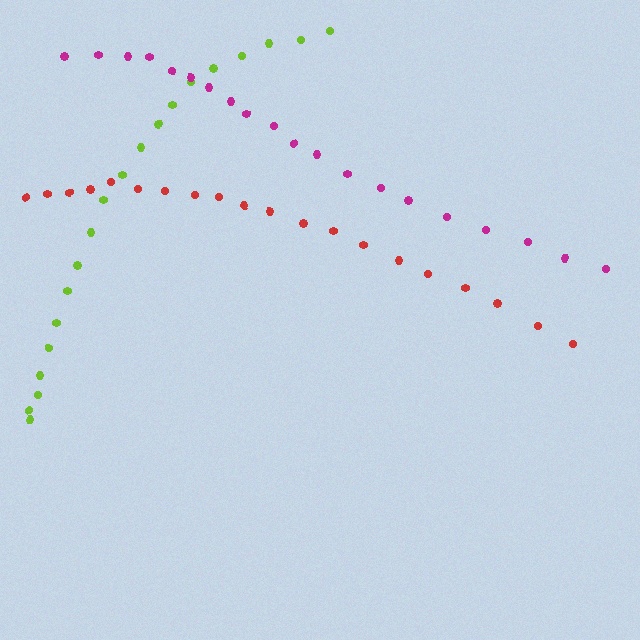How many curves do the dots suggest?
There are 3 distinct paths.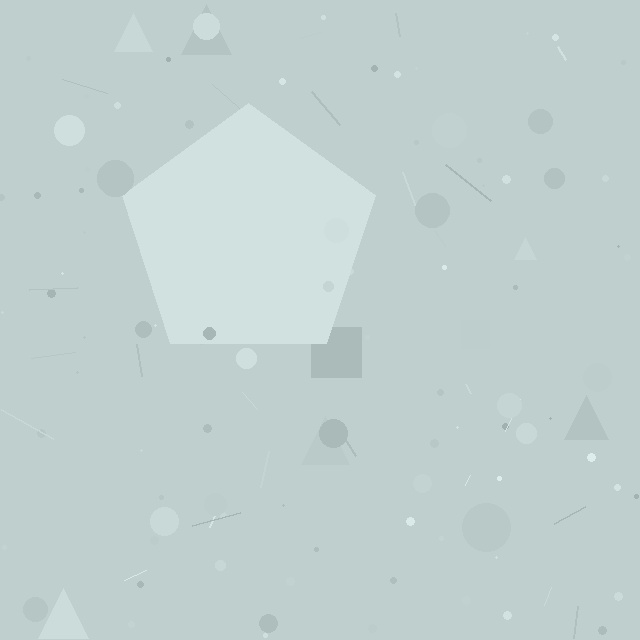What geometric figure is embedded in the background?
A pentagon is embedded in the background.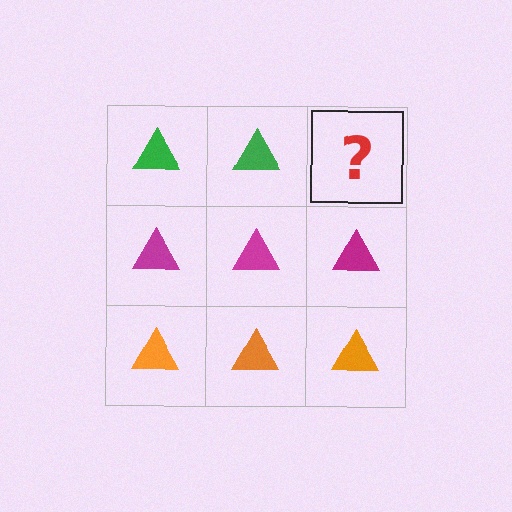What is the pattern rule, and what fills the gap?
The rule is that each row has a consistent color. The gap should be filled with a green triangle.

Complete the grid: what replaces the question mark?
The question mark should be replaced with a green triangle.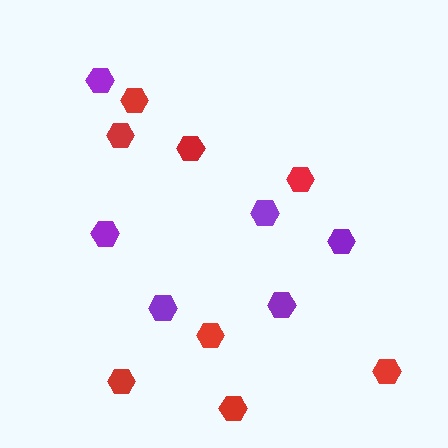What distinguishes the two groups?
There are 2 groups: one group of red hexagons (8) and one group of purple hexagons (6).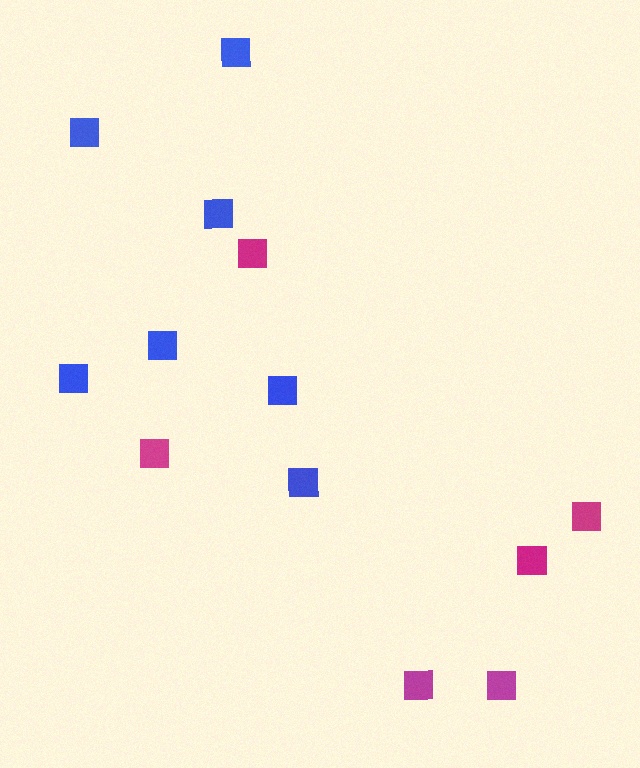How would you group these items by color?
There are 2 groups: one group of blue squares (7) and one group of magenta squares (6).